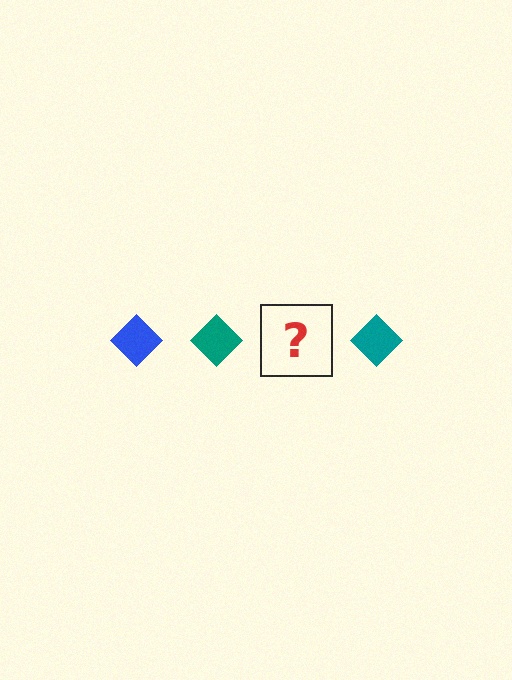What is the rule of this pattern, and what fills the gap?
The rule is that the pattern cycles through blue, teal diamonds. The gap should be filled with a blue diamond.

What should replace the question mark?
The question mark should be replaced with a blue diamond.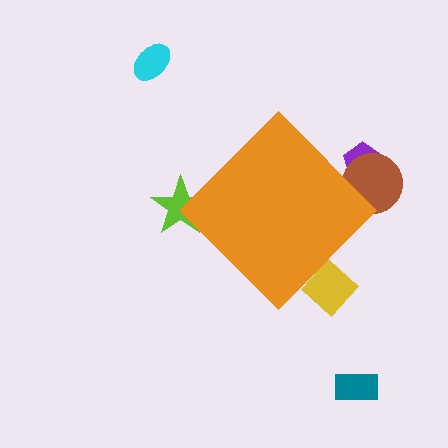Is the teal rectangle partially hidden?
No, the teal rectangle is fully visible.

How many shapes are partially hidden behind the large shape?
4 shapes are partially hidden.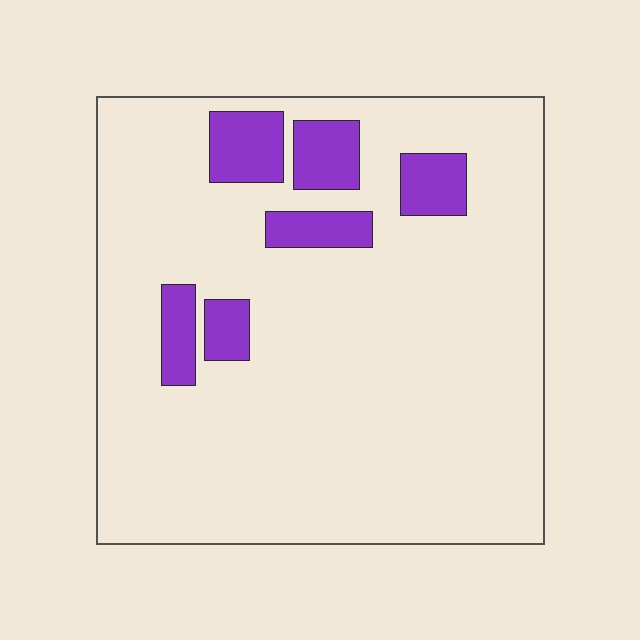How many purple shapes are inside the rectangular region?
6.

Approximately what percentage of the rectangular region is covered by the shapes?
Approximately 10%.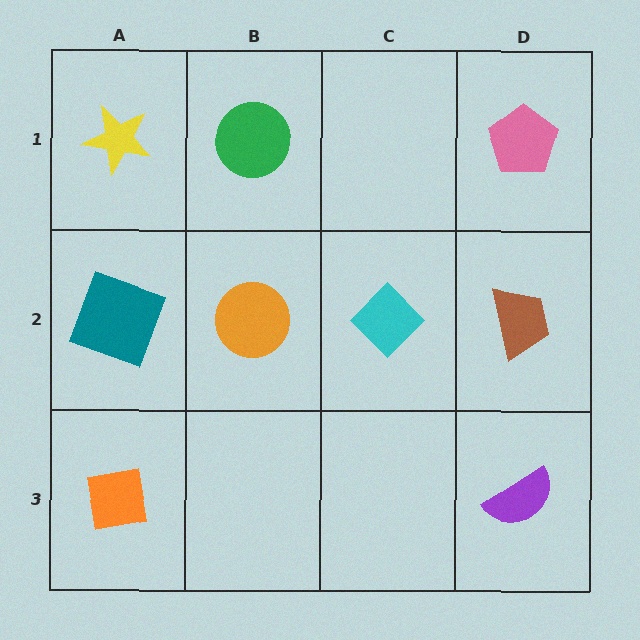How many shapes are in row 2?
4 shapes.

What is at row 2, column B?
An orange circle.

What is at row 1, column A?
A yellow star.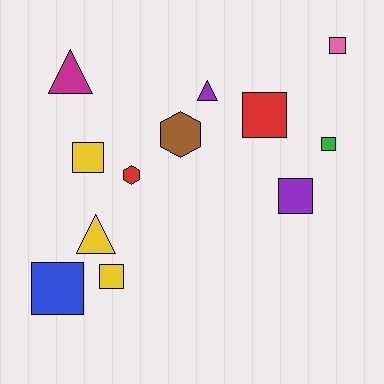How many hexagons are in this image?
There are 2 hexagons.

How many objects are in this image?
There are 12 objects.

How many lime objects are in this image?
There are no lime objects.